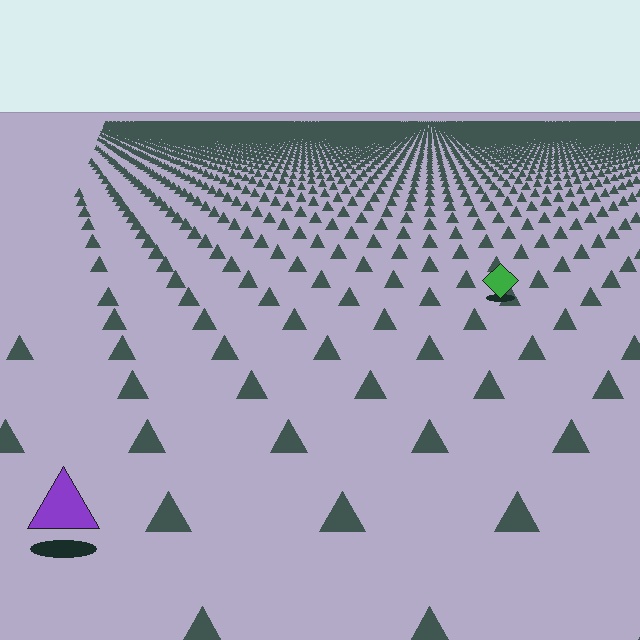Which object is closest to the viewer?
The purple triangle is closest. The texture marks near it are larger and more spread out.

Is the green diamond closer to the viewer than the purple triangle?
No. The purple triangle is closer — you can tell from the texture gradient: the ground texture is coarser near it.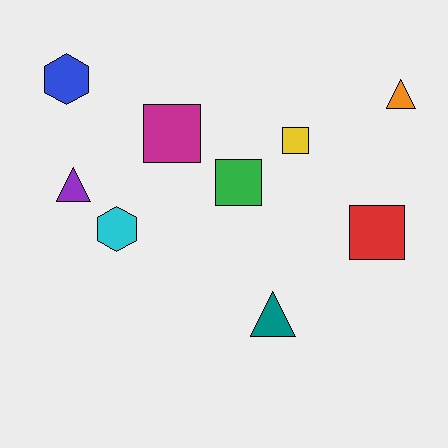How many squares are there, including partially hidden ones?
There are 4 squares.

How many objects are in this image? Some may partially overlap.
There are 9 objects.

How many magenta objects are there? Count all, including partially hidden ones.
There is 1 magenta object.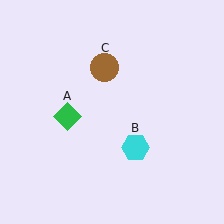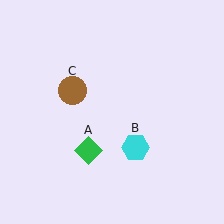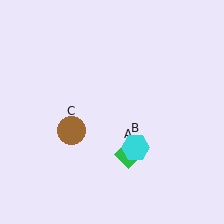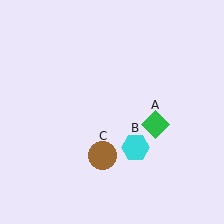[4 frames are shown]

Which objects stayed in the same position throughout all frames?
Cyan hexagon (object B) remained stationary.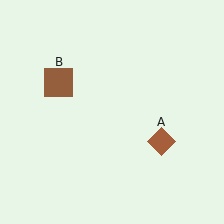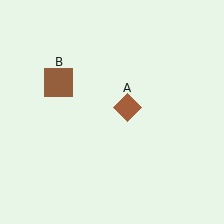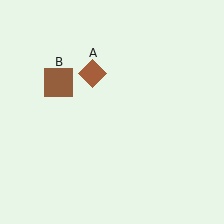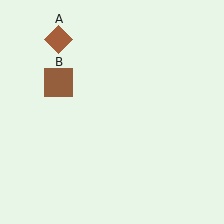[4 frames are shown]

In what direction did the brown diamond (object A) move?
The brown diamond (object A) moved up and to the left.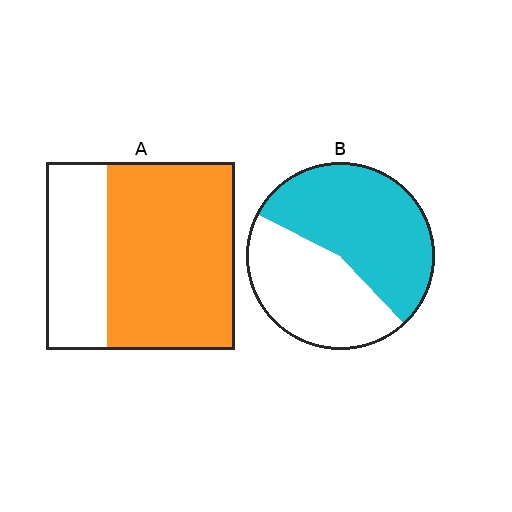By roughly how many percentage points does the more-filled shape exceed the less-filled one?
By roughly 10 percentage points (A over B).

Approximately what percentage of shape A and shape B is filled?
A is approximately 70% and B is approximately 55%.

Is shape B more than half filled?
Yes.